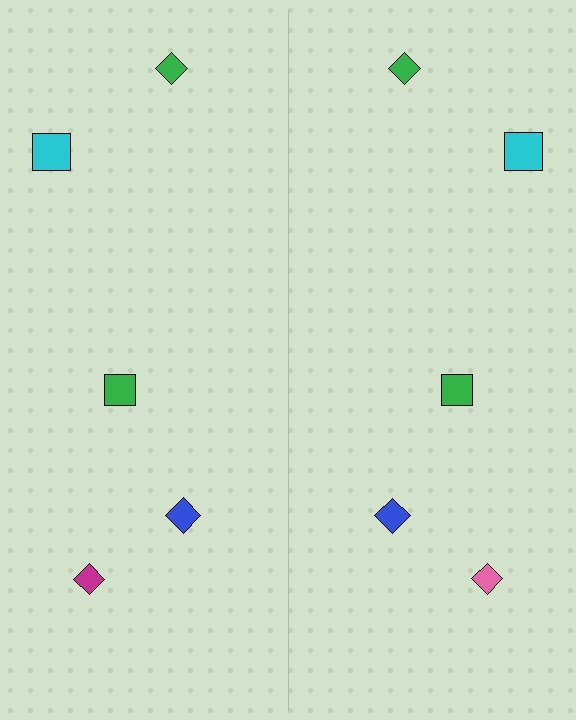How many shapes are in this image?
There are 10 shapes in this image.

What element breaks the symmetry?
The pink diamond on the right side breaks the symmetry — its mirror counterpart is magenta.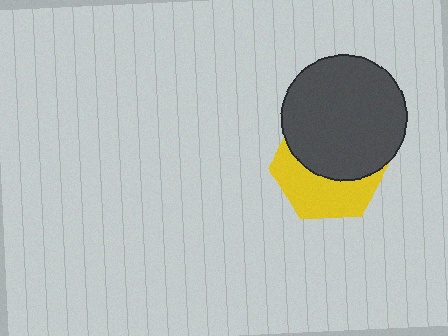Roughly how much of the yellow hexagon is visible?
A small part of it is visible (roughly 45%).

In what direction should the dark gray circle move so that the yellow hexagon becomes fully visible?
The dark gray circle should move up. That is the shortest direction to clear the overlap and leave the yellow hexagon fully visible.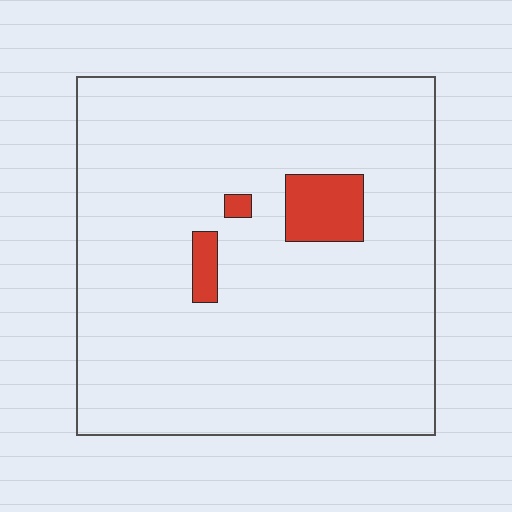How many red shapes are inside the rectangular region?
3.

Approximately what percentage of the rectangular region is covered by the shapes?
Approximately 5%.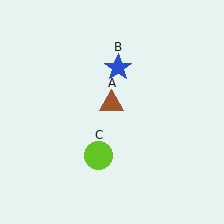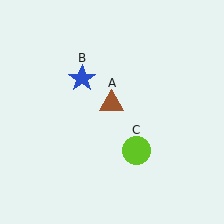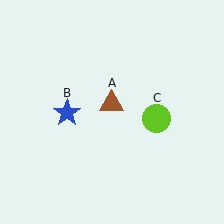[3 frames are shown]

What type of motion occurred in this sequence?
The blue star (object B), lime circle (object C) rotated counterclockwise around the center of the scene.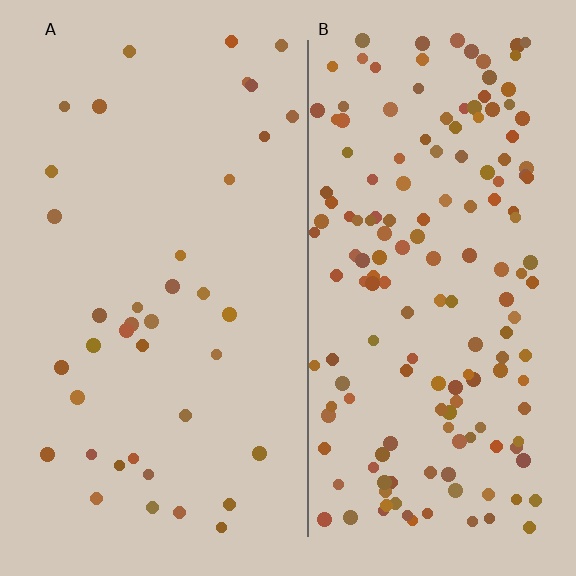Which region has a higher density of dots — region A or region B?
B (the right).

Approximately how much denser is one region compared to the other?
Approximately 4.2× — region B over region A.